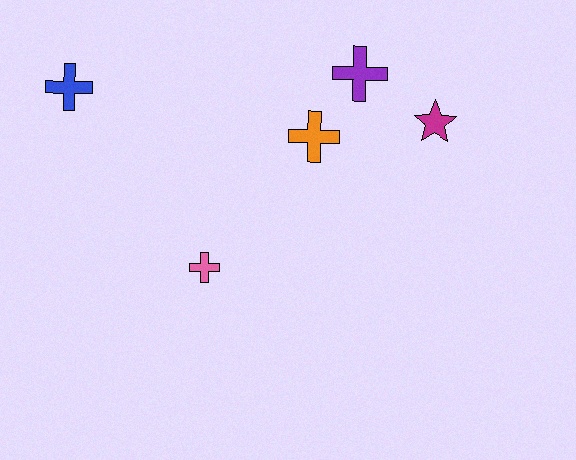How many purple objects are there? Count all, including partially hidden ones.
There is 1 purple object.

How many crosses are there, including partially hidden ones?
There are 4 crosses.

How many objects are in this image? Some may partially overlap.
There are 5 objects.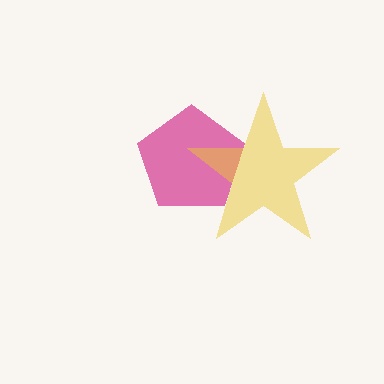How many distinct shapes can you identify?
There are 2 distinct shapes: a magenta pentagon, a yellow star.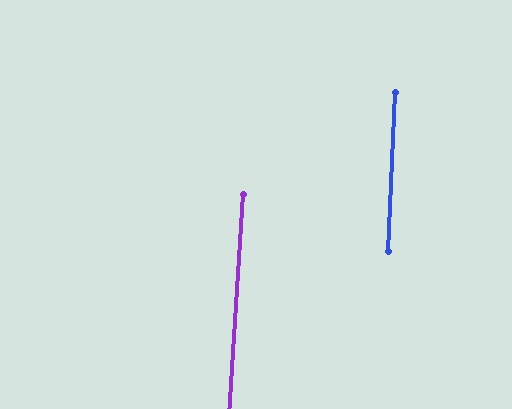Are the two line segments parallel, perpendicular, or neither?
Parallel — their directions differ by only 1.0°.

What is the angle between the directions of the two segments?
Approximately 1 degree.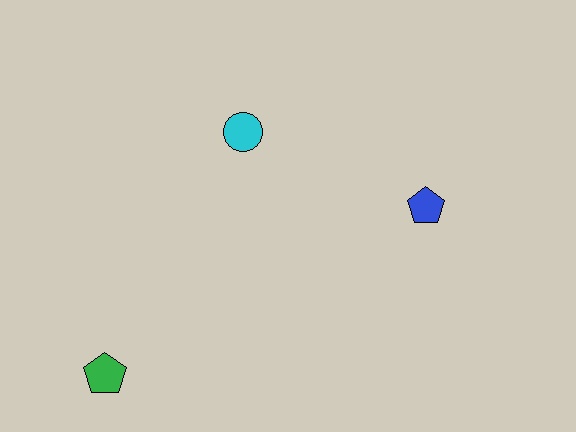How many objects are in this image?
There are 3 objects.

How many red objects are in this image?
There are no red objects.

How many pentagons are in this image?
There are 2 pentagons.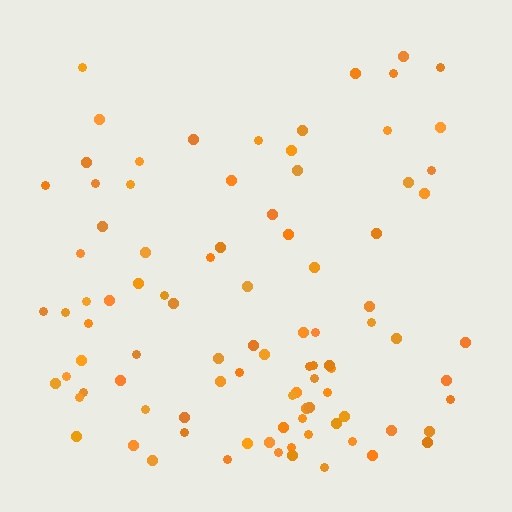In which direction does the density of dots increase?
From top to bottom, with the bottom side densest.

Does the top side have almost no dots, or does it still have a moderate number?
Still a moderate number, just noticeably fewer than the bottom.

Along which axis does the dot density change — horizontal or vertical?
Vertical.